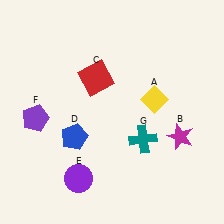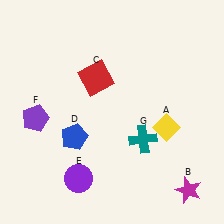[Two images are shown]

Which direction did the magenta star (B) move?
The magenta star (B) moved down.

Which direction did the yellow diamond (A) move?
The yellow diamond (A) moved down.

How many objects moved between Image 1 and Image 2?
2 objects moved between the two images.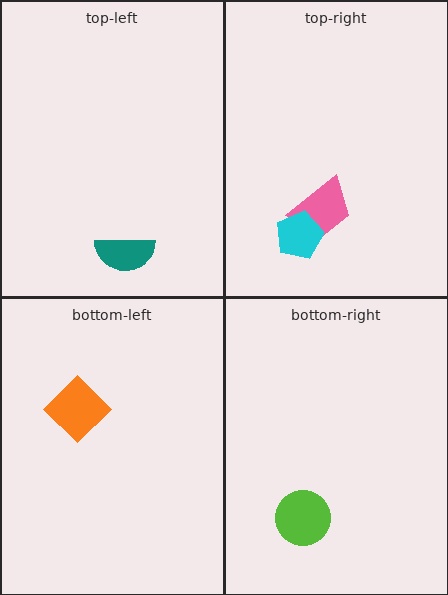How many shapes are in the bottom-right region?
1.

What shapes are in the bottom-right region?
The lime circle.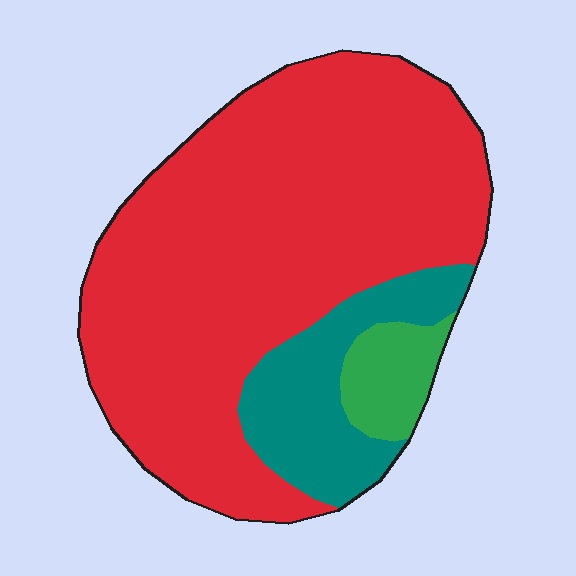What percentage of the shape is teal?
Teal takes up about one sixth (1/6) of the shape.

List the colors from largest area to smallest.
From largest to smallest: red, teal, green.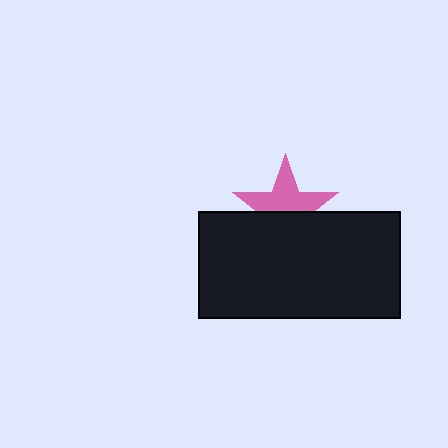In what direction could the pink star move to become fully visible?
The pink star could move up. That would shift it out from behind the black rectangle entirely.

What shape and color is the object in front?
The object in front is a black rectangle.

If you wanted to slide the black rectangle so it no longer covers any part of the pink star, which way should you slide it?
Slide it down — that is the most direct way to separate the two shapes.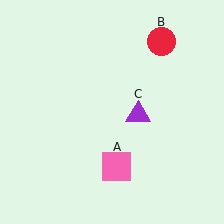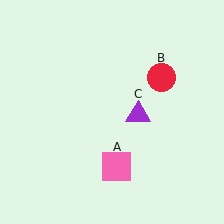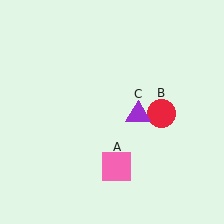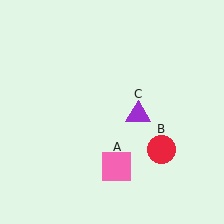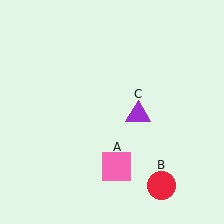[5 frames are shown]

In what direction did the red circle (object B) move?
The red circle (object B) moved down.